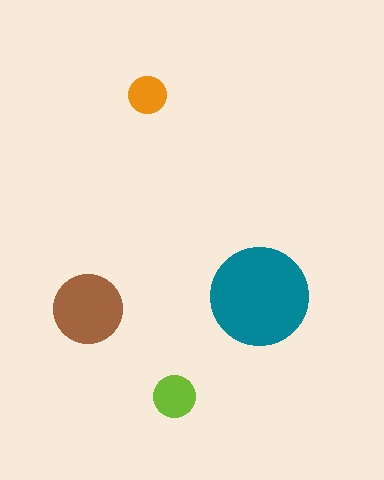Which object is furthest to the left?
The brown circle is leftmost.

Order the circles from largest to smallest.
the teal one, the brown one, the lime one, the orange one.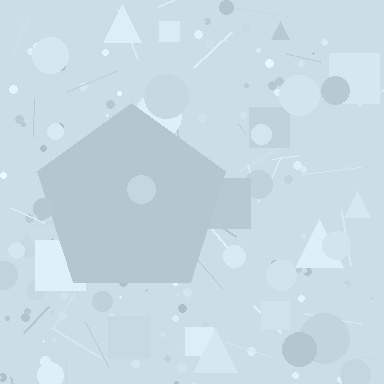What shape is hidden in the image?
A pentagon is hidden in the image.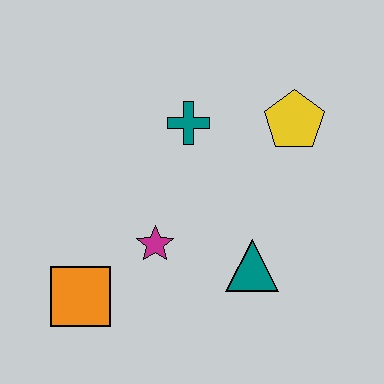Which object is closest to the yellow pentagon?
The teal cross is closest to the yellow pentagon.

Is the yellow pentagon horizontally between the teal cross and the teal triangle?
No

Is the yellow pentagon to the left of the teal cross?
No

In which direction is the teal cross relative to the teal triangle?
The teal cross is above the teal triangle.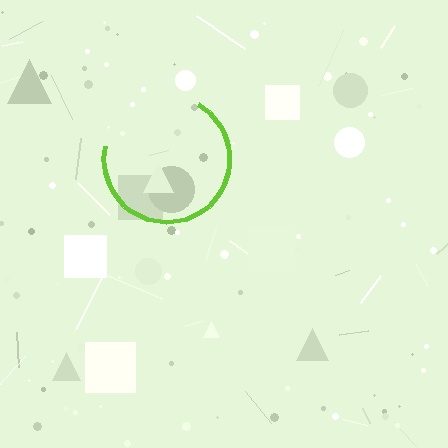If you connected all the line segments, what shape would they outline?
They would outline a circle.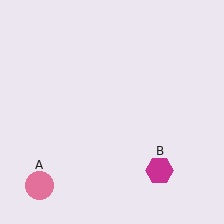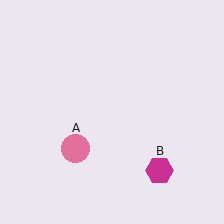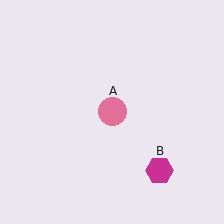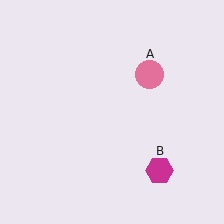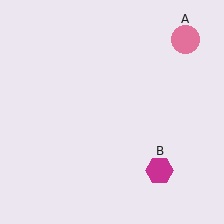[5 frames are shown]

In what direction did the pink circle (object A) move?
The pink circle (object A) moved up and to the right.